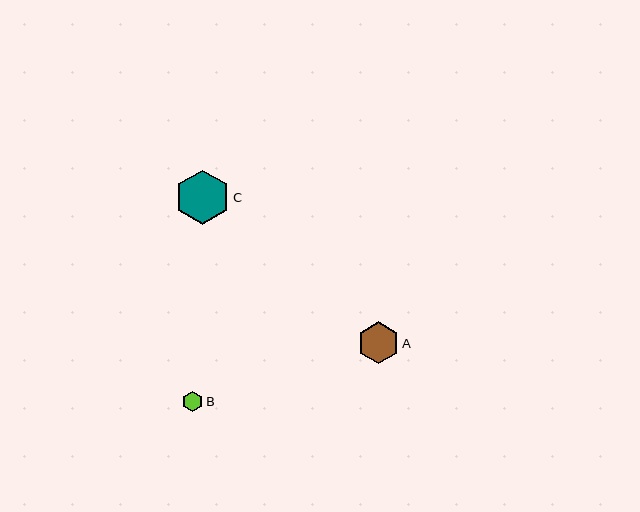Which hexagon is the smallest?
Hexagon B is the smallest with a size of approximately 20 pixels.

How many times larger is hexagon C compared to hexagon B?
Hexagon C is approximately 2.7 times the size of hexagon B.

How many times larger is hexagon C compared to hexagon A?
Hexagon C is approximately 1.3 times the size of hexagon A.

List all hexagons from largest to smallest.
From largest to smallest: C, A, B.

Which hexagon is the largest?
Hexagon C is the largest with a size of approximately 54 pixels.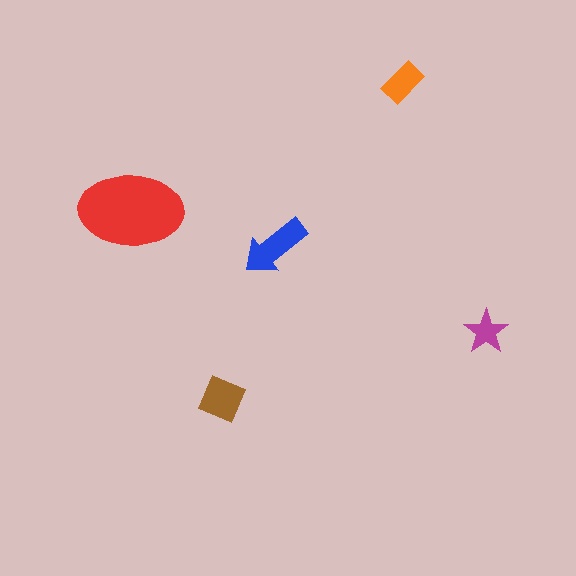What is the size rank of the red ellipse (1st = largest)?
1st.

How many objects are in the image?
There are 5 objects in the image.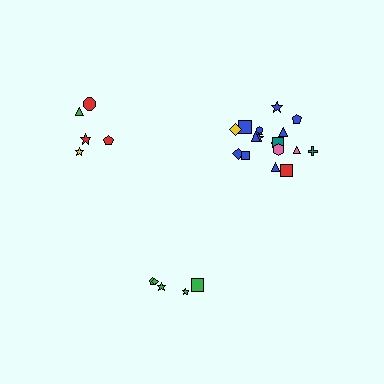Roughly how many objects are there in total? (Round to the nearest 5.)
Roughly 30 objects in total.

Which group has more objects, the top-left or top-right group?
The top-right group.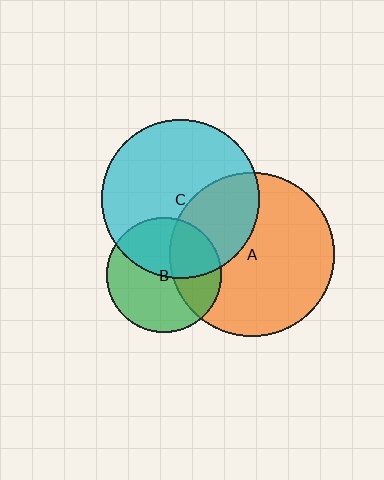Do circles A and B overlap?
Yes.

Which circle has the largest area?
Circle A (orange).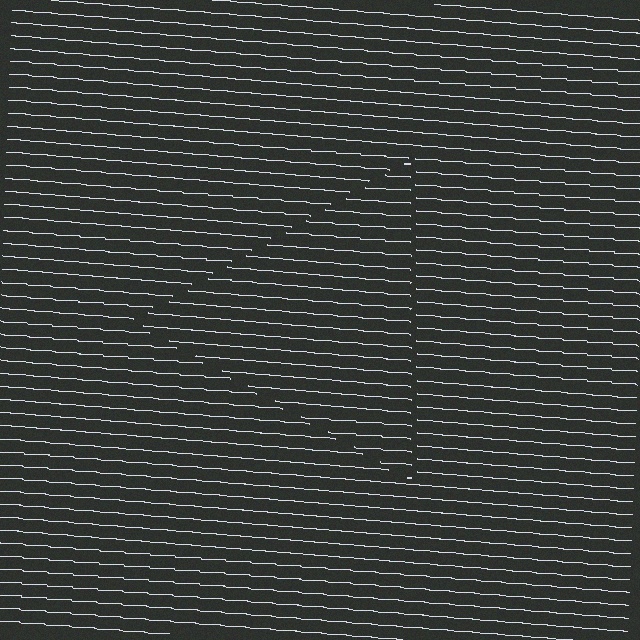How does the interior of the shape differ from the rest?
The interior of the shape contains the same grating, shifted by half a period — the contour is defined by the phase discontinuity where line-ends from the inner and outer gratings abut.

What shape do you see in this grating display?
An illusory triangle. The interior of the shape contains the same grating, shifted by half a period — the contour is defined by the phase discontinuity where line-ends from the inner and outer gratings abut.